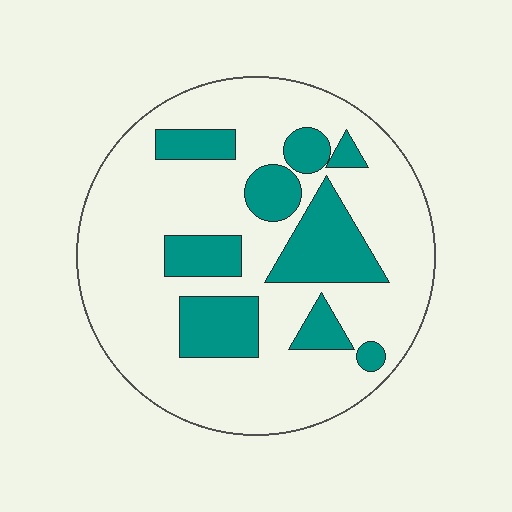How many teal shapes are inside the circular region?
9.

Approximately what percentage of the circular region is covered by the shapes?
Approximately 25%.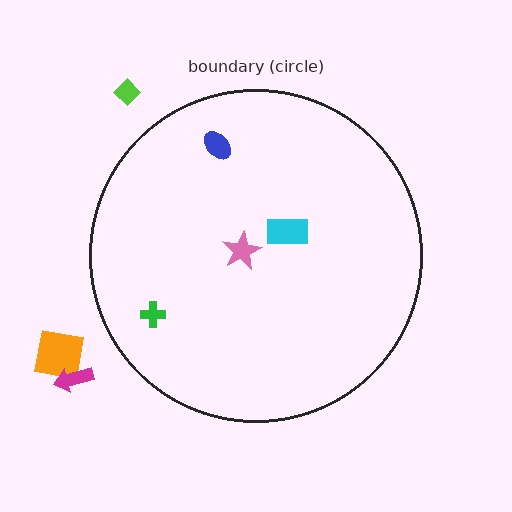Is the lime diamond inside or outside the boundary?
Outside.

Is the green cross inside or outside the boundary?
Inside.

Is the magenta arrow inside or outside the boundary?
Outside.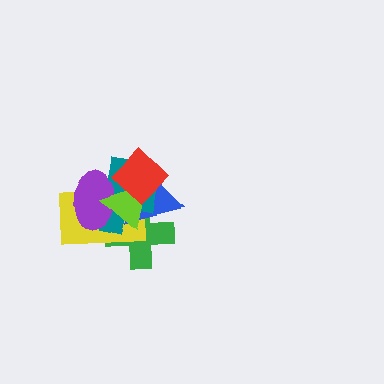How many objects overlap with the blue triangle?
6 objects overlap with the blue triangle.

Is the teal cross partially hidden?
Yes, it is partially covered by another shape.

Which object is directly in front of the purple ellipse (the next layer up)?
The lime triangle is directly in front of the purple ellipse.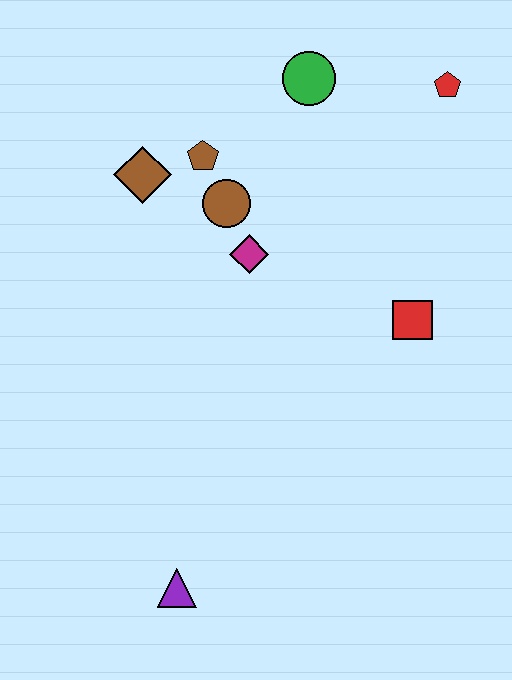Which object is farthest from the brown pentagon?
The purple triangle is farthest from the brown pentagon.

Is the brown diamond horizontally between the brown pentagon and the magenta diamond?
No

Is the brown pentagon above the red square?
Yes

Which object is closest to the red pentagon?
The green circle is closest to the red pentagon.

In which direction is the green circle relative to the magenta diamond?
The green circle is above the magenta diamond.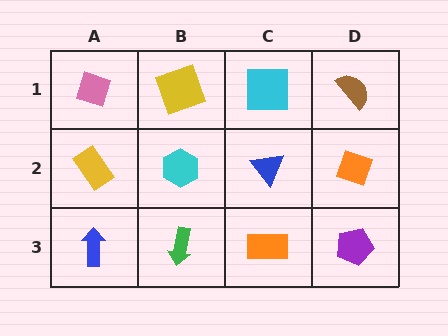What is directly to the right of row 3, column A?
A green arrow.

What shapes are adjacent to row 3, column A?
A yellow rectangle (row 2, column A), a green arrow (row 3, column B).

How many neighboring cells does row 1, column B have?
3.